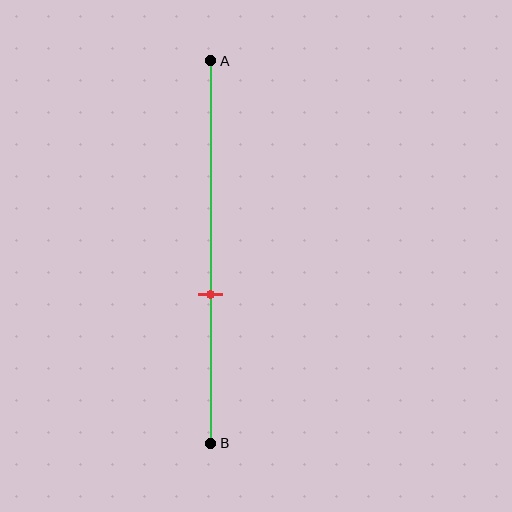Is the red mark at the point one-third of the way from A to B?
No, the mark is at about 60% from A, not at the 33% one-third point.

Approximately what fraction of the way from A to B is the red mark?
The red mark is approximately 60% of the way from A to B.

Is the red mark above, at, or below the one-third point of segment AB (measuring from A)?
The red mark is below the one-third point of segment AB.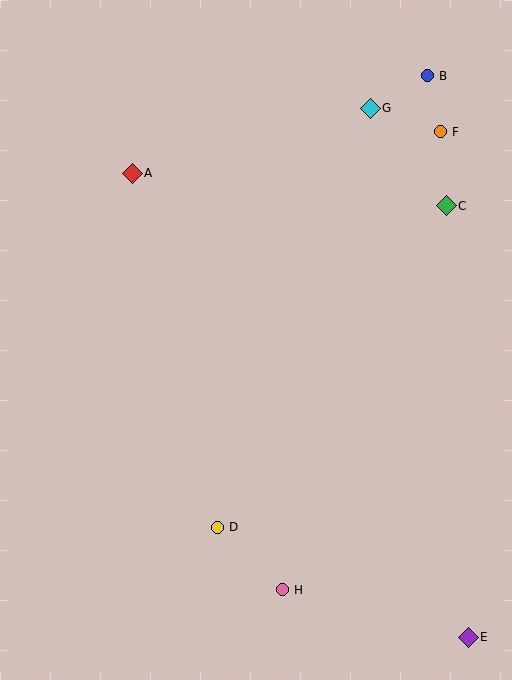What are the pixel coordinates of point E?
Point E is at (468, 637).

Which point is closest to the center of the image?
Point D at (217, 527) is closest to the center.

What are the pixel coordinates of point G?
Point G is at (370, 108).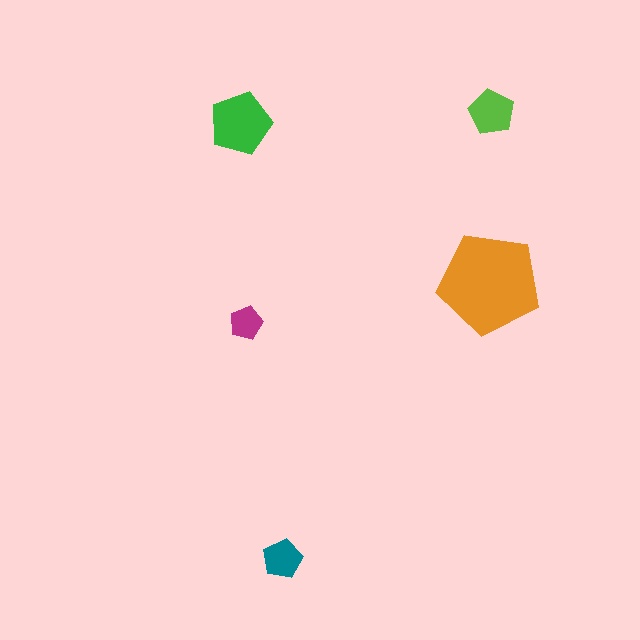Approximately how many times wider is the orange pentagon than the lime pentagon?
About 2 times wider.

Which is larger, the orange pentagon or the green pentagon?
The orange one.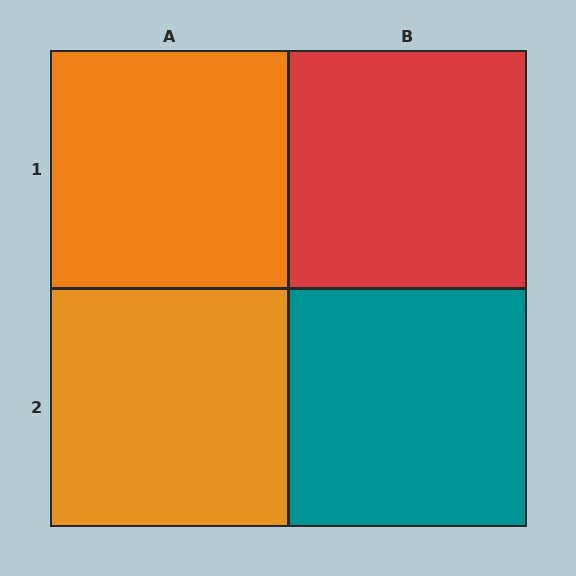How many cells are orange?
2 cells are orange.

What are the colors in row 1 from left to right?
Orange, red.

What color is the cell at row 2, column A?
Orange.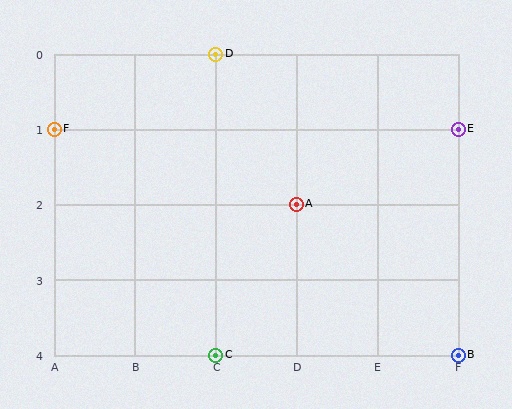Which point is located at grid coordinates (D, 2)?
Point A is at (D, 2).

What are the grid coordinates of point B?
Point B is at grid coordinates (F, 4).